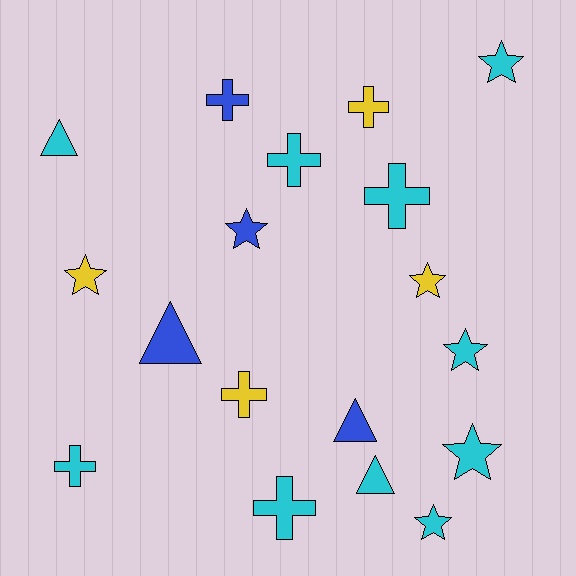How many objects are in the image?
There are 18 objects.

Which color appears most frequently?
Cyan, with 10 objects.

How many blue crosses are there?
There is 1 blue cross.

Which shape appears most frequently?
Star, with 7 objects.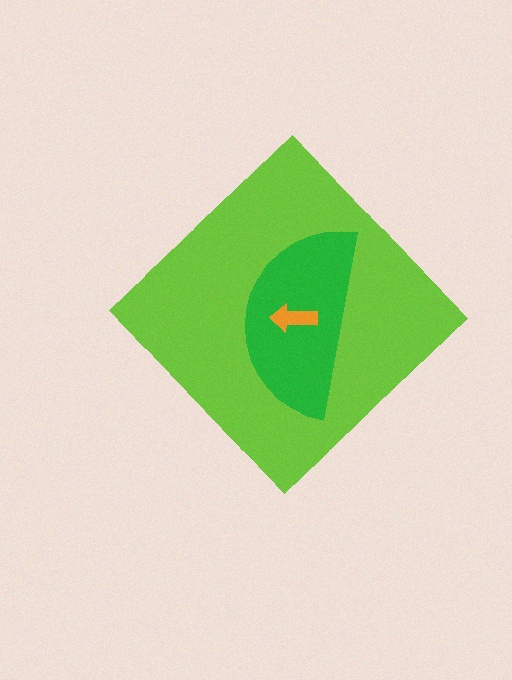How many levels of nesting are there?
3.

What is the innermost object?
The orange arrow.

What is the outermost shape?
The lime diamond.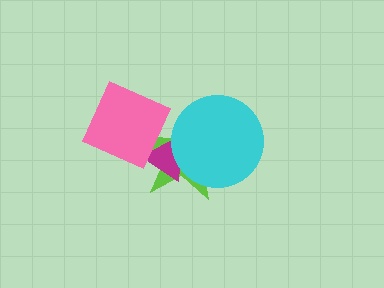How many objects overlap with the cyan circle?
2 objects overlap with the cyan circle.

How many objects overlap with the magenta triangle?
3 objects overlap with the magenta triangle.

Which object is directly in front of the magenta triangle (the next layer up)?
The cyan circle is directly in front of the magenta triangle.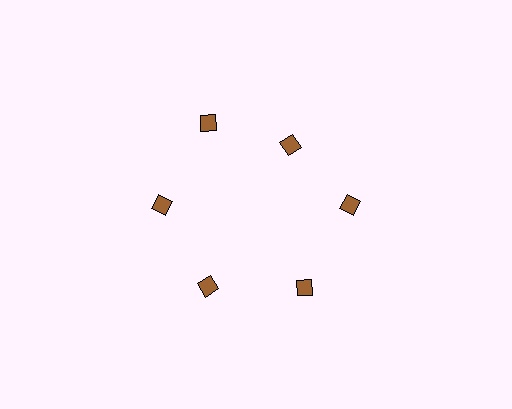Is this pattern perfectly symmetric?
No. The 6 brown diamonds are arranged in a ring, but one element near the 1 o'clock position is pulled inward toward the center, breaking the 6-fold rotational symmetry.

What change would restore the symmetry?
The symmetry would be restored by moving it outward, back onto the ring so that all 6 diamonds sit at equal angles and equal distance from the center.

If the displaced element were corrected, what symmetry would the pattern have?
It would have 6-fold rotational symmetry — the pattern would map onto itself every 60 degrees.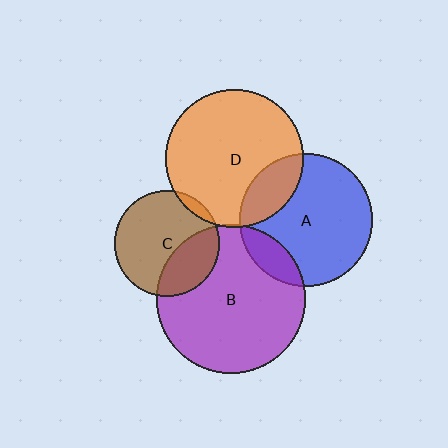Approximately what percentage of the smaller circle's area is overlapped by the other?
Approximately 15%.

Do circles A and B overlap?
Yes.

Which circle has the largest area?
Circle B (purple).